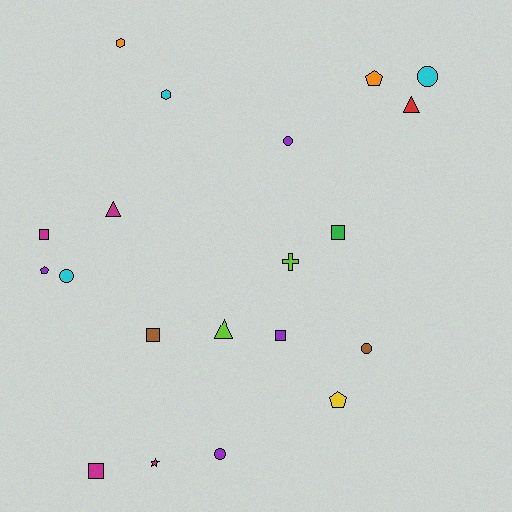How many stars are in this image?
There is 1 star.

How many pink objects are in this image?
There are no pink objects.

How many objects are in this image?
There are 20 objects.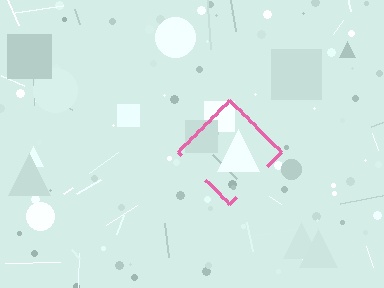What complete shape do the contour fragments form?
The contour fragments form a diamond.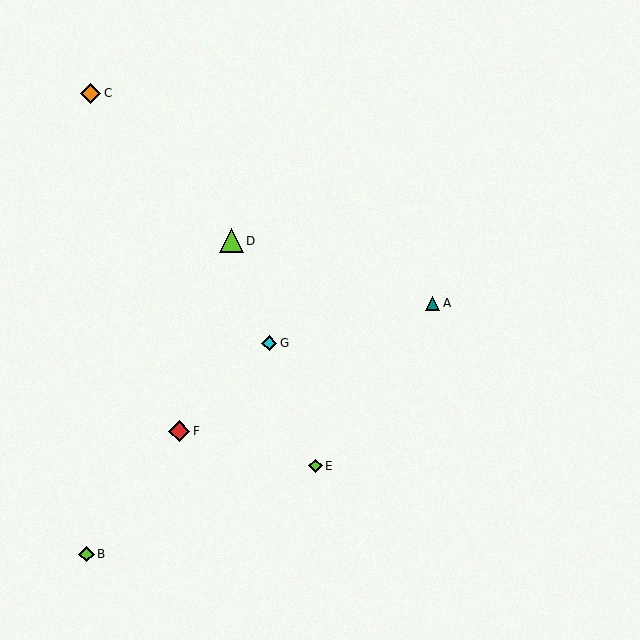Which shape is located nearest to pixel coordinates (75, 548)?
The lime diamond (labeled B) at (86, 554) is nearest to that location.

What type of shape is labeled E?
Shape E is a lime diamond.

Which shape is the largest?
The lime triangle (labeled D) is the largest.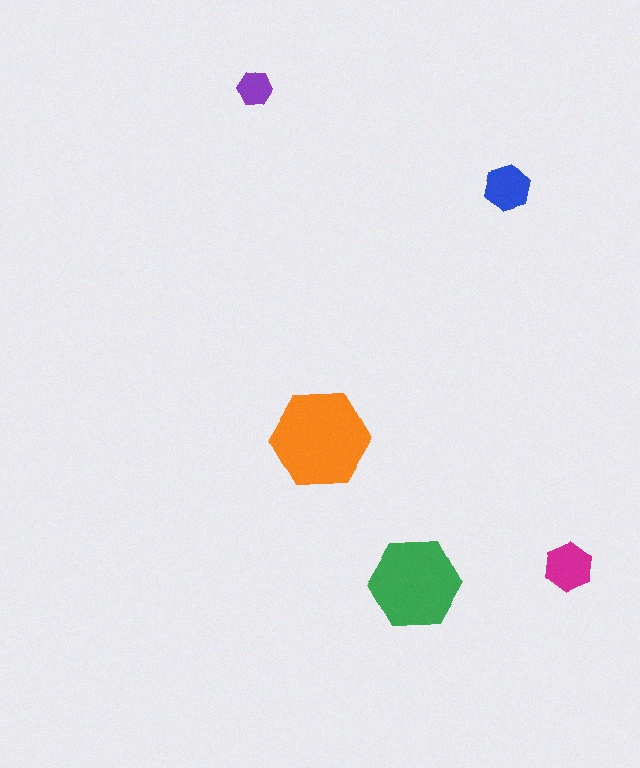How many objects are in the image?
There are 5 objects in the image.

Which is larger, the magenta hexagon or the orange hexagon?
The orange one.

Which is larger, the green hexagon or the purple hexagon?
The green one.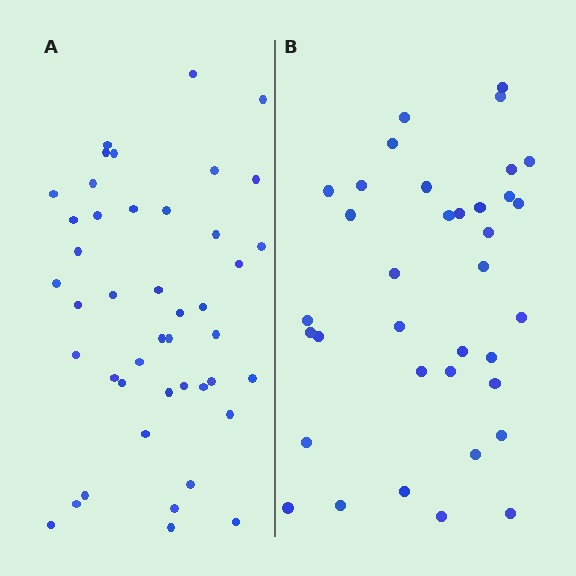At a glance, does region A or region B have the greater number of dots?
Region A (the left region) has more dots.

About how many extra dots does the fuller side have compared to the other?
Region A has roughly 8 or so more dots than region B.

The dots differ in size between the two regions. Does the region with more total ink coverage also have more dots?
No. Region B has more total ink coverage because its dots are larger, but region A actually contains more individual dots. Total area can be misleading — the number of items is what matters here.